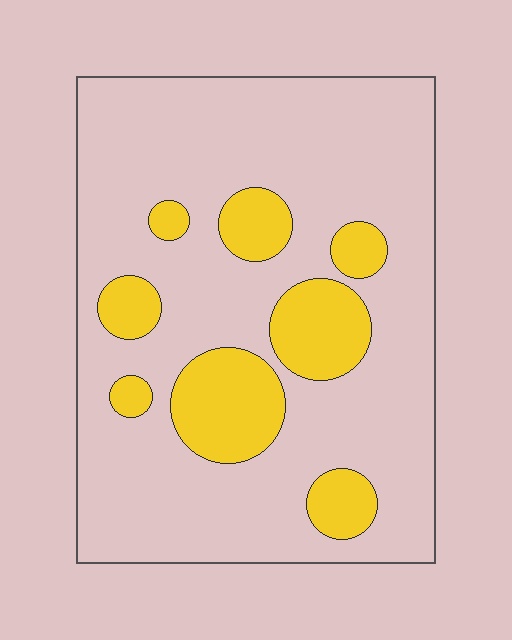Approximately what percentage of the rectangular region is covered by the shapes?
Approximately 20%.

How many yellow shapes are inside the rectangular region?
8.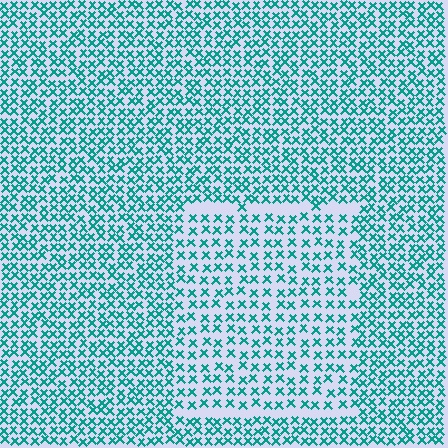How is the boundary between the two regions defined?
The boundary is defined by a change in element density (approximately 1.6x ratio). All elements are the same color, size, and shape.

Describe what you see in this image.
The image contains small teal elements arranged at two different densities. A rectangle-shaped region is visible where the elements are less densely packed than the surrounding area.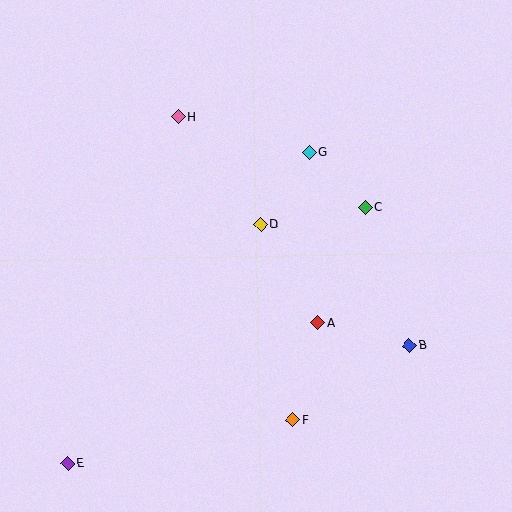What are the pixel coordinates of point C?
Point C is at (365, 207).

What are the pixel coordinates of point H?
Point H is at (178, 117).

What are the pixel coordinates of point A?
Point A is at (318, 323).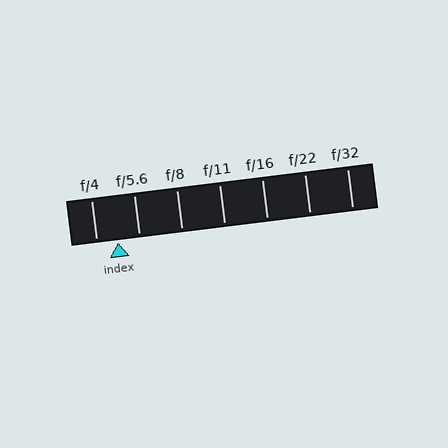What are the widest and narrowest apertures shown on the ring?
The widest aperture shown is f/4 and the narrowest is f/32.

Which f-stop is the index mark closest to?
The index mark is closest to f/5.6.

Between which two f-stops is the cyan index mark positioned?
The index mark is between f/4 and f/5.6.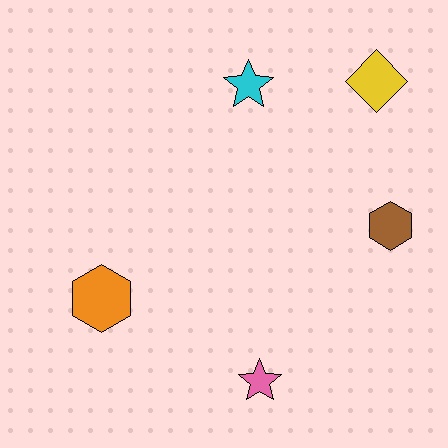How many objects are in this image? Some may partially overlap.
There are 5 objects.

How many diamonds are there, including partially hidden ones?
There is 1 diamond.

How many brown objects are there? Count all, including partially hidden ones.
There is 1 brown object.